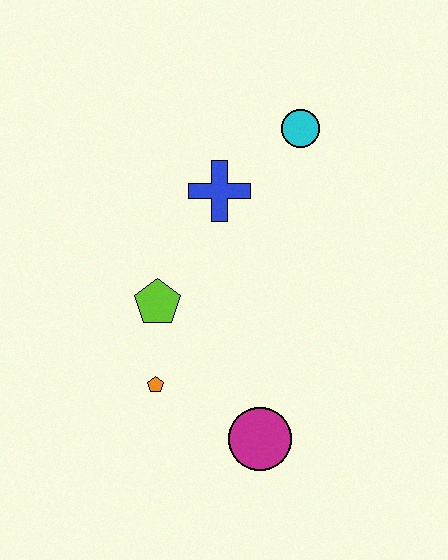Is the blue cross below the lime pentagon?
No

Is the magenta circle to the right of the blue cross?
Yes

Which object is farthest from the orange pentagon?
The cyan circle is farthest from the orange pentagon.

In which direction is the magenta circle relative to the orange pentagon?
The magenta circle is to the right of the orange pentagon.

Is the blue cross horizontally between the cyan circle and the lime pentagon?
Yes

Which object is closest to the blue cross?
The cyan circle is closest to the blue cross.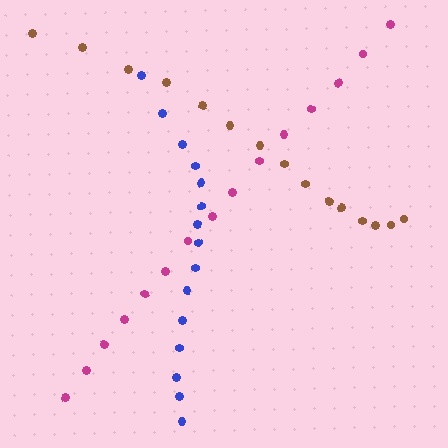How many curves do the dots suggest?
There are 3 distinct paths.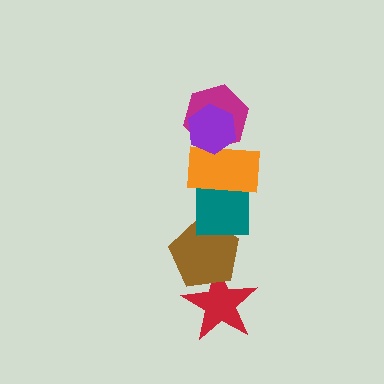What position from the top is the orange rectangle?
The orange rectangle is 3rd from the top.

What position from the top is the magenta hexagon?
The magenta hexagon is 2nd from the top.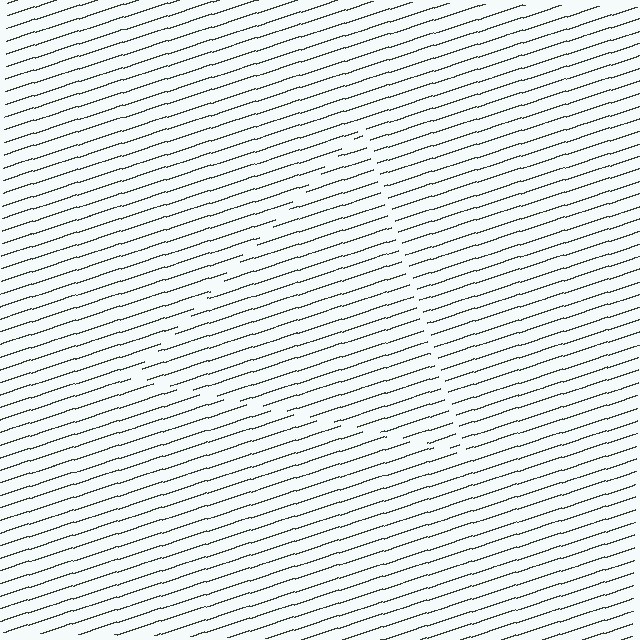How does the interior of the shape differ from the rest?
The interior of the shape contains the same grating, shifted by half a period — the contour is defined by the phase discontinuity where line-ends from the inner and outer gratings abut.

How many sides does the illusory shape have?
3 sides — the line-ends trace a triangle.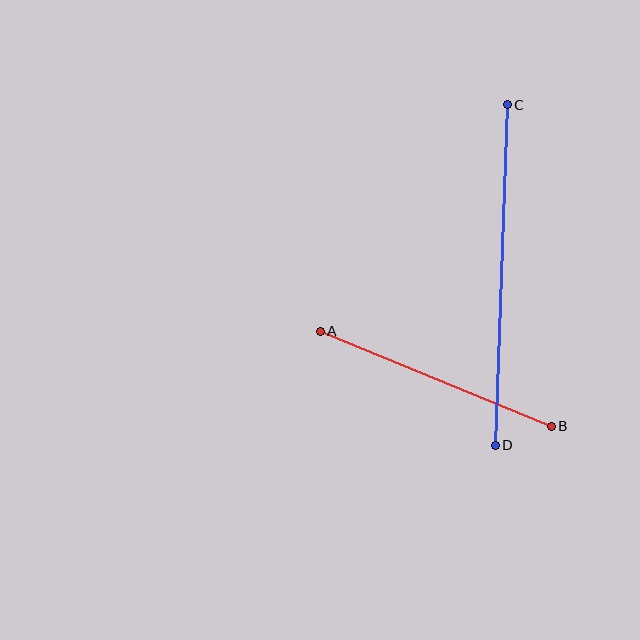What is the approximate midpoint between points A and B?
The midpoint is at approximately (436, 379) pixels.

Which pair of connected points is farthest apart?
Points C and D are farthest apart.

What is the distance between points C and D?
The distance is approximately 341 pixels.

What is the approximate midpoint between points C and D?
The midpoint is at approximately (501, 275) pixels.